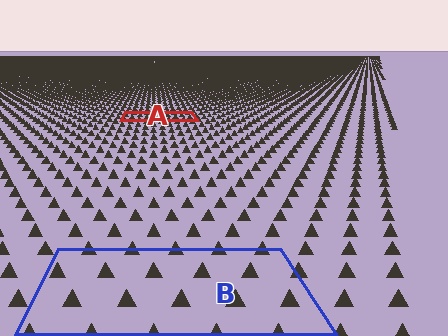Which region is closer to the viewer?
Region B is closer. The texture elements there are larger and more spread out.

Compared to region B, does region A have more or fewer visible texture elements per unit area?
Region A has more texture elements per unit area — they are packed more densely because it is farther away.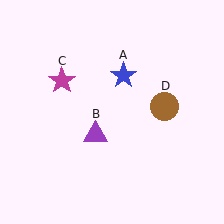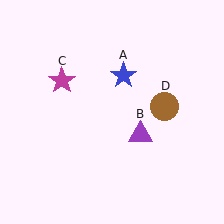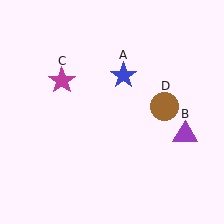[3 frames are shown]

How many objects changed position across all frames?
1 object changed position: purple triangle (object B).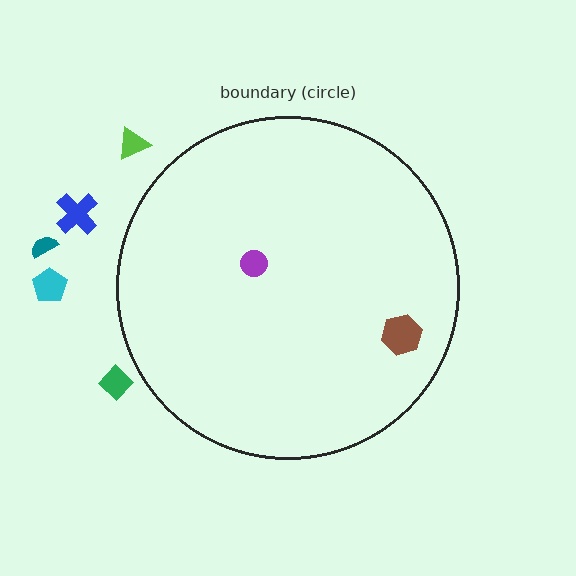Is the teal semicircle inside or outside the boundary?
Outside.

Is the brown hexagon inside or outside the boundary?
Inside.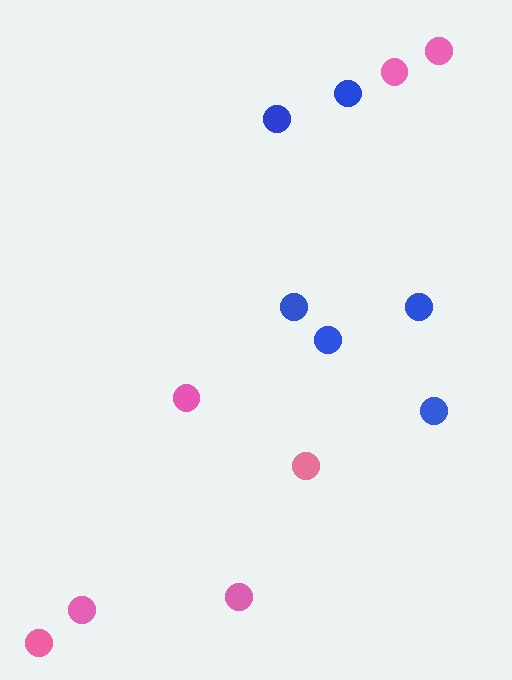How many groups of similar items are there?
There are 2 groups: one group of pink circles (7) and one group of blue circles (6).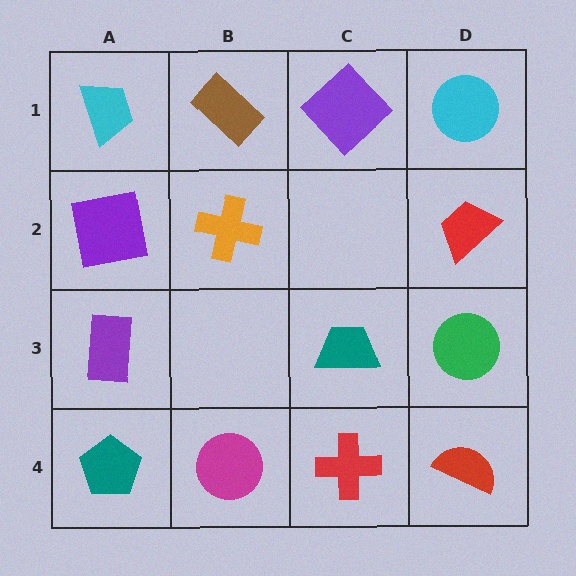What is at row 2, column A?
A purple square.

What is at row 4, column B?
A magenta circle.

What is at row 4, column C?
A red cross.